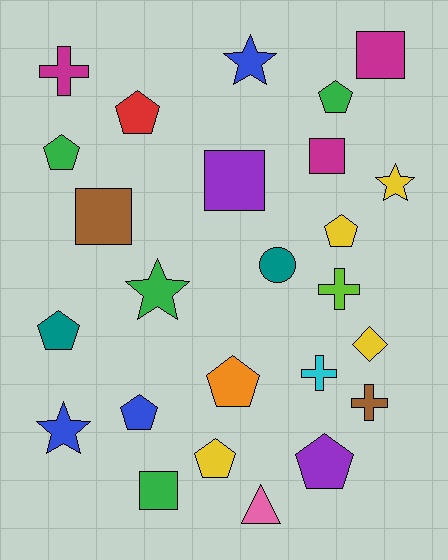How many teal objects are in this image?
There are 2 teal objects.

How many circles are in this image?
There is 1 circle.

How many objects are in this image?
There are 25 objects.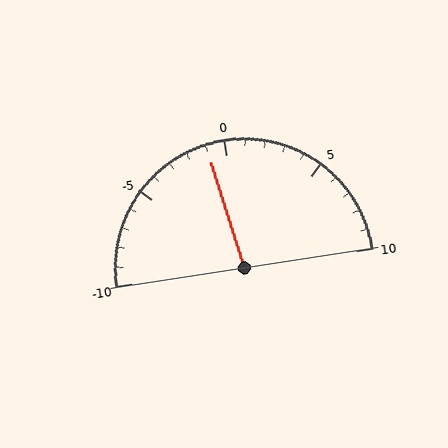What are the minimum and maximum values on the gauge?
The gauge ranges from -10 to 10.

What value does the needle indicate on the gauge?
The needle indicates approximately -1.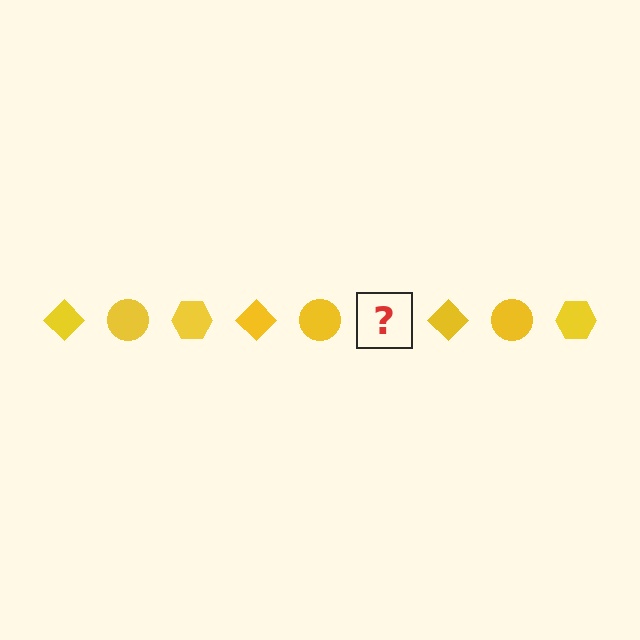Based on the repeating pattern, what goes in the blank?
The blank should be a yellow hexagon.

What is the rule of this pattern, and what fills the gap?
The rule is that the pattern cycles through diamond, circle, hexagon shapes in yellow. The gap should be filled with a yellow hexagon.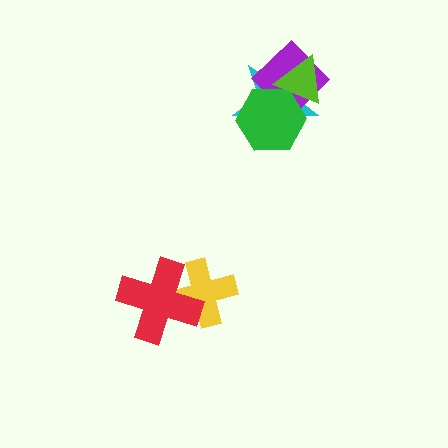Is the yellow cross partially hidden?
Yes, it is partially covered by another shape.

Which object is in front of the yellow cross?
The red cross is in front of the yellow cross.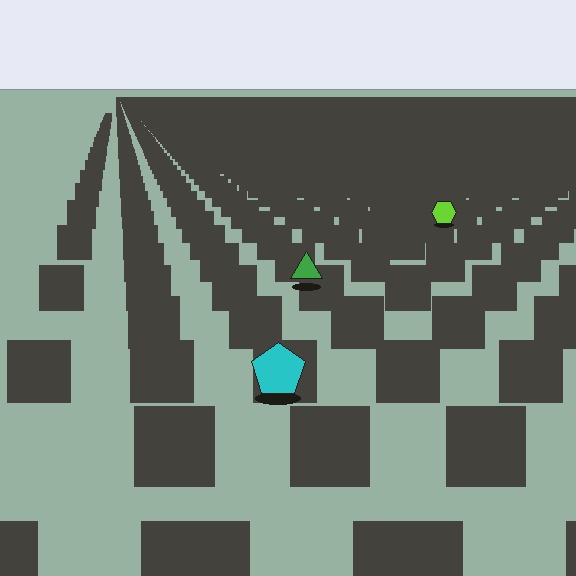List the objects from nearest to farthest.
From nearest to farthest: the cyan pentagon, the green triangle, the lime hexagon.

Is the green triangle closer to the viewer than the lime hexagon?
Yes. The green triangle is closer — you can tell from the texture gradient: the ground texture is coarser near it.